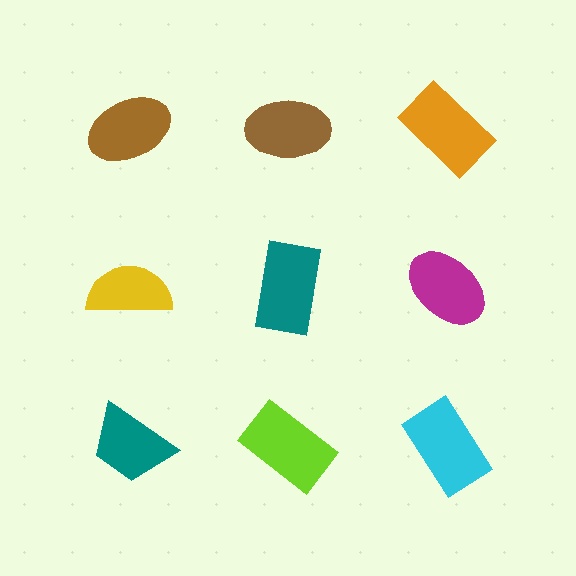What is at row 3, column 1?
A teal trapezoid.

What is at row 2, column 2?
A teal rectangle.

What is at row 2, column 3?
A magenta ellipse.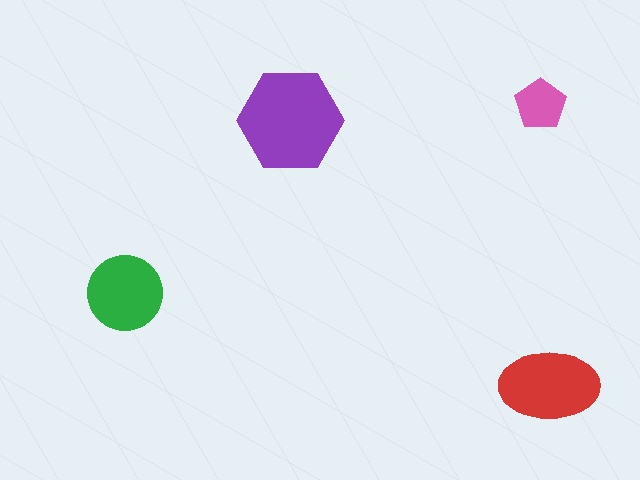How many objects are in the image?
There are 4 objects in the image.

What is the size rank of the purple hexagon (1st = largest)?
1st.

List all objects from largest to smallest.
The purple hexagon, the red ellipse, the green circle, the pink pentagon.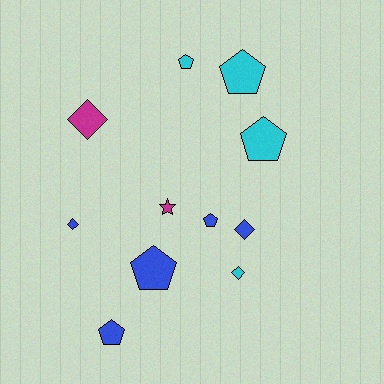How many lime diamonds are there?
There are no lime diamonds.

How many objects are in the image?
There are 11 objects.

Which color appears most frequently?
Blue, with 5 objects.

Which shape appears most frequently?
Pentagon, with 6 objects.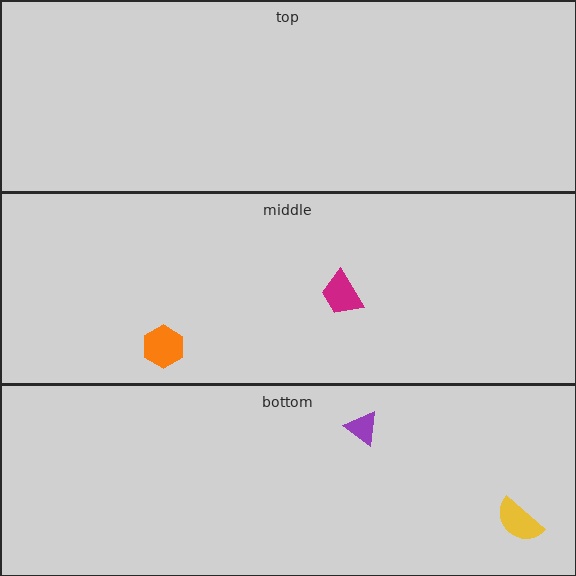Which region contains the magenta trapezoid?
The middle region.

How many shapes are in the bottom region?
2.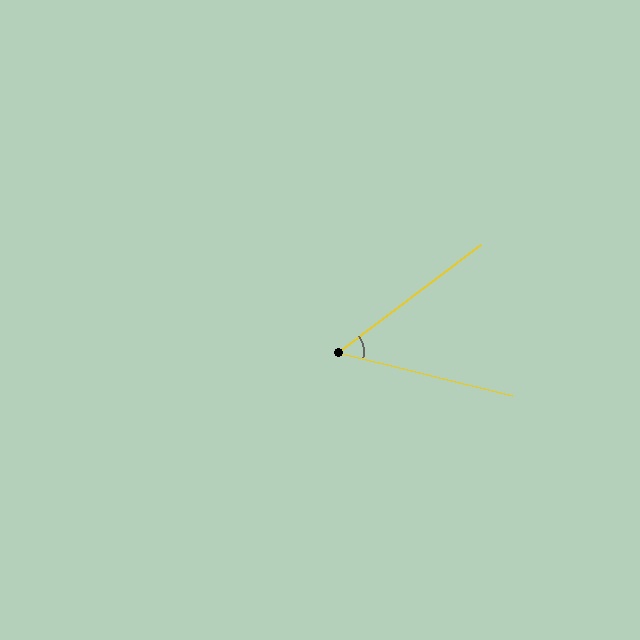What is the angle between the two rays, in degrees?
Approximately 51 degrees.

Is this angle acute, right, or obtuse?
It is acute.